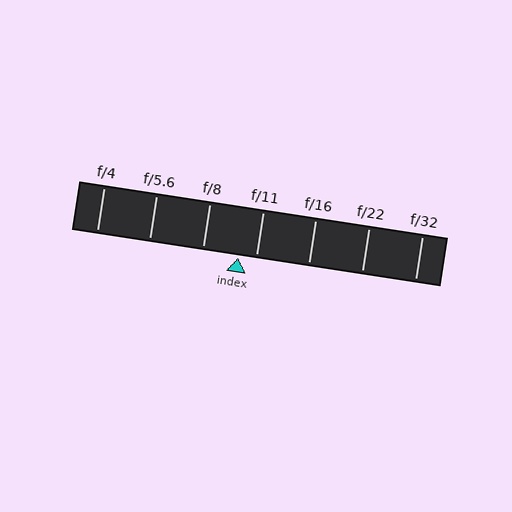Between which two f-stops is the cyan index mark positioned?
The index mark is between f/8 and f/11.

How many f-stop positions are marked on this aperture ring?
There are 7 f-stop positions marked.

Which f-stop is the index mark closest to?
The index mark is closest to f/11.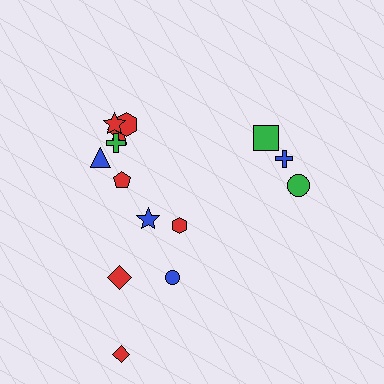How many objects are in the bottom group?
There are 5 objects.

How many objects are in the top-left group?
There are 6 objects.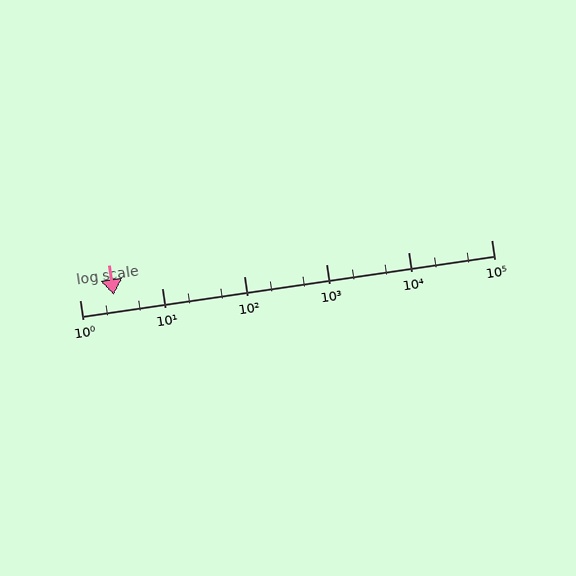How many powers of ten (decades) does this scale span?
The scale spans 5 decades, from 1 to 100000.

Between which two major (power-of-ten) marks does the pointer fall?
The pointer is between 1 and 10.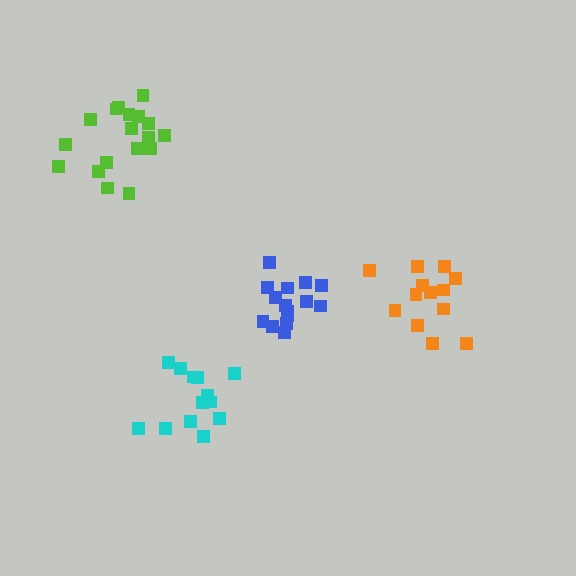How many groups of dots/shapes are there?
There are 4 groups.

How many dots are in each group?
Group 1: 15 dots, Group 2: 13 dots, Group 3: 13 dots, Group 4: 18 dots (59 total).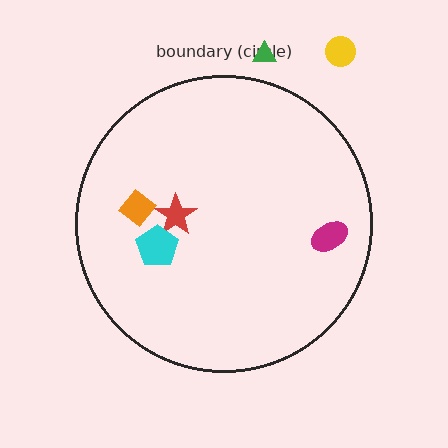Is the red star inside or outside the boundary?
Inside.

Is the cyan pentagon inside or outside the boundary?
Inside.